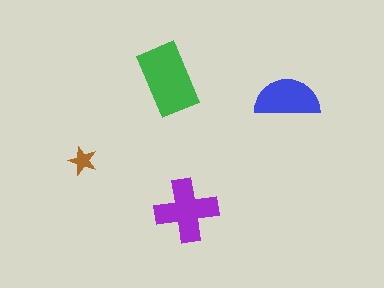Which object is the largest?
The green rectangle.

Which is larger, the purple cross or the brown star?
The purple cross.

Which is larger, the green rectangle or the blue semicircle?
The green rectangle.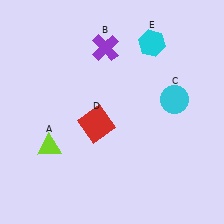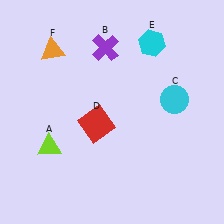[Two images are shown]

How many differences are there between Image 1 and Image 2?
There is 1 difference between the two images.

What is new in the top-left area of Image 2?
An orange triangle (F) was added in the top-left area of Image 2.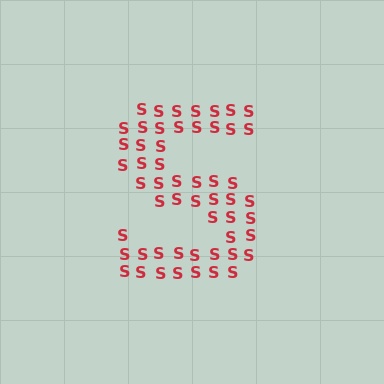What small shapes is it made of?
It is made of small letter S's.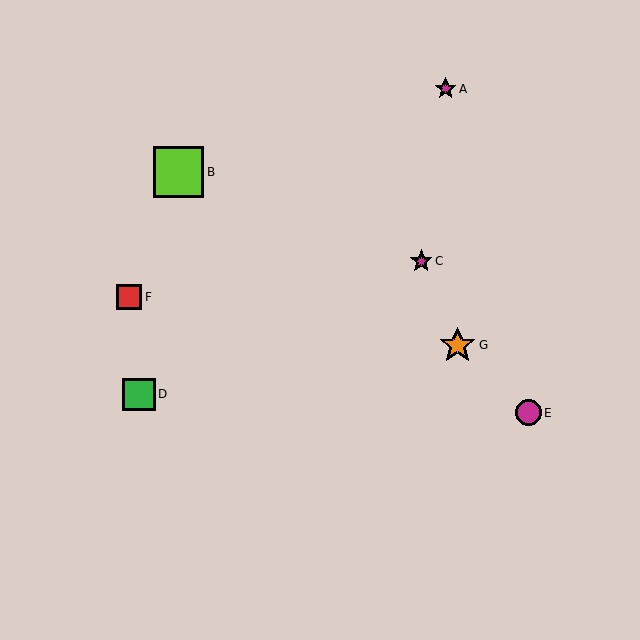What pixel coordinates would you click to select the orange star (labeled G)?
Click at (458, 345) to select the orange star G.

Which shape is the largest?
The lime square (labeled B) is the largest.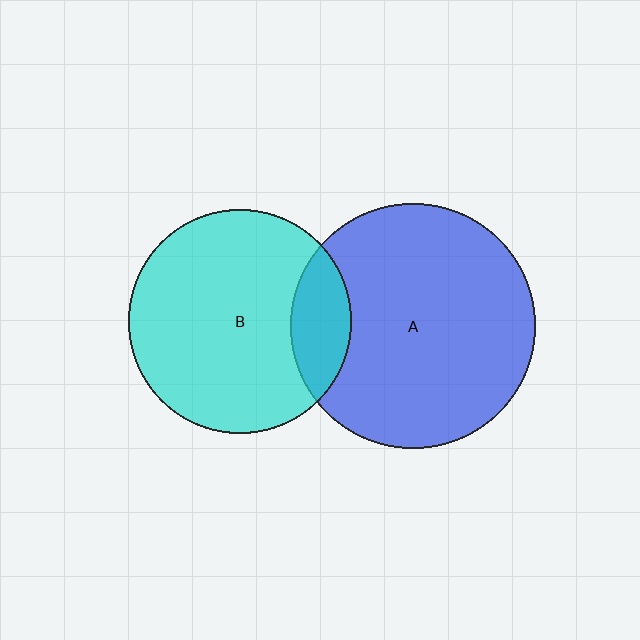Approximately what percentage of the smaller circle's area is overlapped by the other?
Approximately 15%.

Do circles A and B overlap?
Yes.